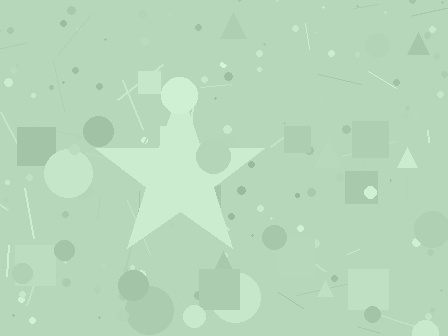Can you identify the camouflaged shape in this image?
The camouflaged shape is a star.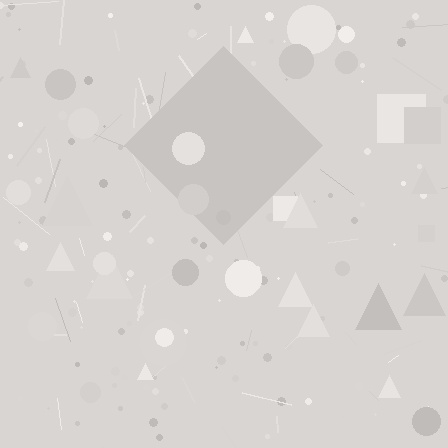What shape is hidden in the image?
A diamond is hidden in the image.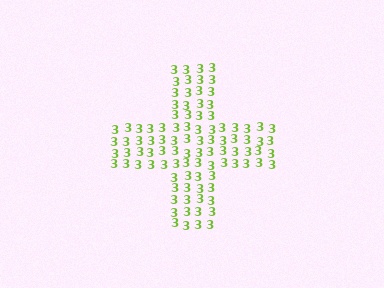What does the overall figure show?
The overall figure shows a cross.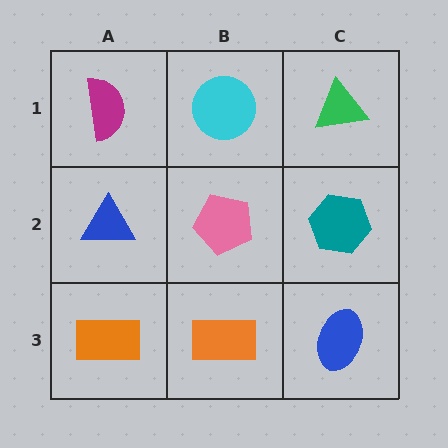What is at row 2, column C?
A teal hexagon.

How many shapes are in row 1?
3 shapes.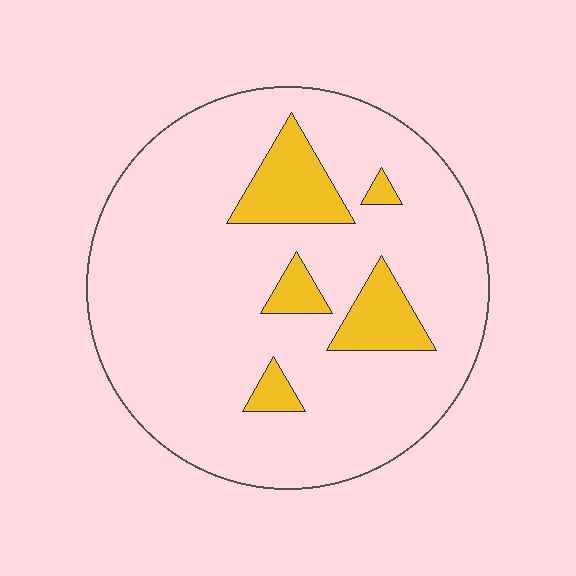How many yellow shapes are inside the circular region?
5.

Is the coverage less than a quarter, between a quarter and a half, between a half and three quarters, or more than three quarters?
Less than a quarter.